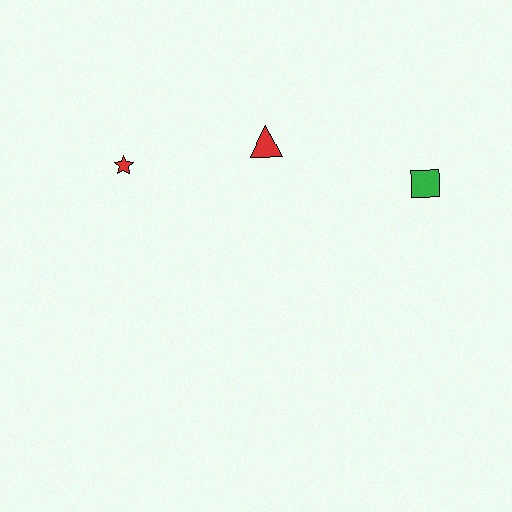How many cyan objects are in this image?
There are no cyan objects.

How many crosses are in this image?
There are no crosses.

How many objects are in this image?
There are 3 objects.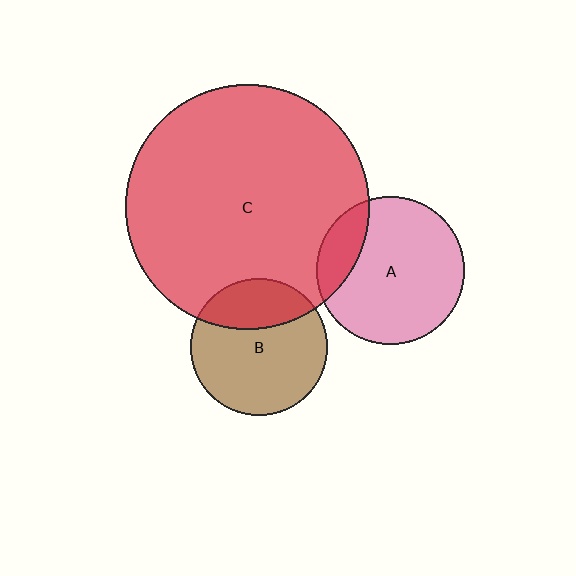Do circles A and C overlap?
Yes.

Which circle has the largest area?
Circle C (red).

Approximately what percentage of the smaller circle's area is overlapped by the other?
Approximately 20%.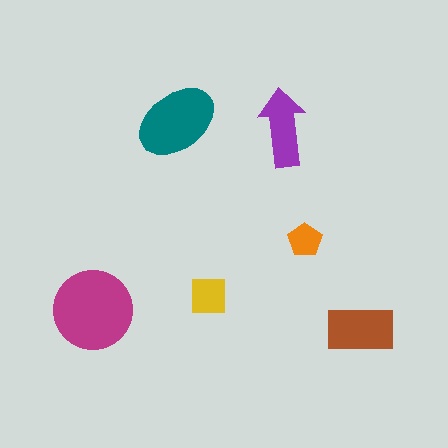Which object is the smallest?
The orange pentagon.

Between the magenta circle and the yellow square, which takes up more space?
The magenta circle.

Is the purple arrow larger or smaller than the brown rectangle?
Smaller.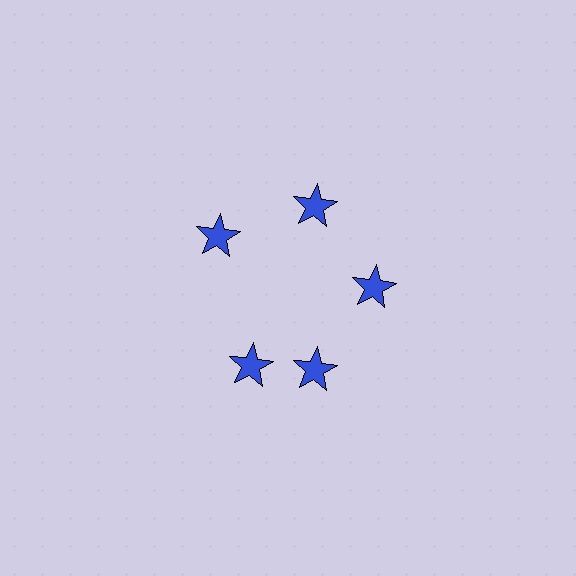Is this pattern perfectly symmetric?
No. The 5 blue stars are arranged in a ring, but one element near the 8 o'clock position is rotated out of alignment along the ring, breaking the 5-fold rotational symmetry.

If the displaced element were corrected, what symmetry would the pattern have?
It would have 5-fold rotational symmetry — the pattern would map onto itself every 72 degrees.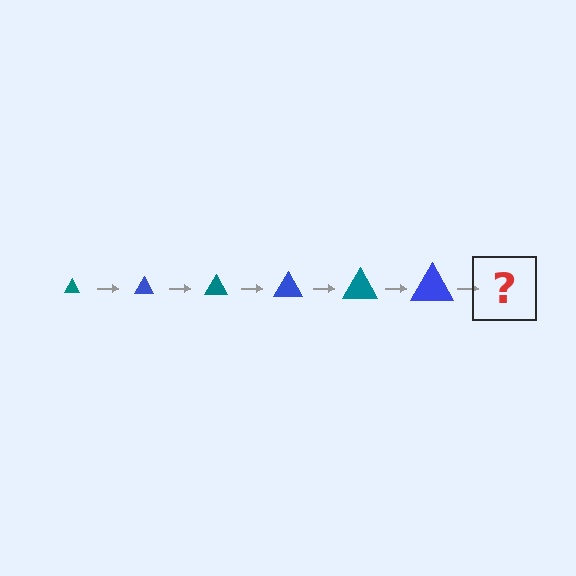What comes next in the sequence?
The next element should be a teal triangle, larger than the previous one.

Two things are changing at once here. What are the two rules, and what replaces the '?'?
The two rules are that the triangle grows larger each step and the color cycles through teal and blue. The '?' should be a teal triangle, larger than the previous one.